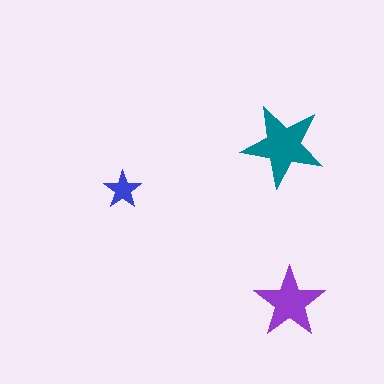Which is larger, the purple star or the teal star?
The teal one.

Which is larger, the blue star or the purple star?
The purple one.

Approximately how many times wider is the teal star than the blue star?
About 2 times wider.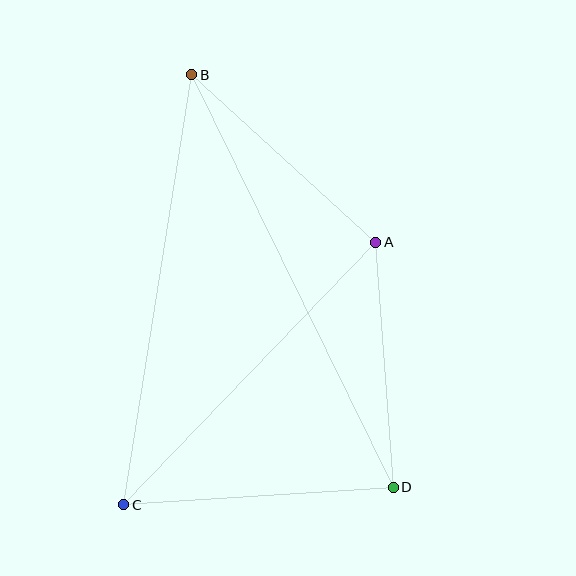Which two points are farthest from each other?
Points B and D are farthest from each other.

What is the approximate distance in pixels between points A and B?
The distance between A and B is approximately 249 pixels.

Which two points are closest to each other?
Points A and D are closest to each other.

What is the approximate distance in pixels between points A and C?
The distance between A and C is approximately 364 pixels.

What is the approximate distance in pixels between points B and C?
The distance between B and C is approximately 436 pixels.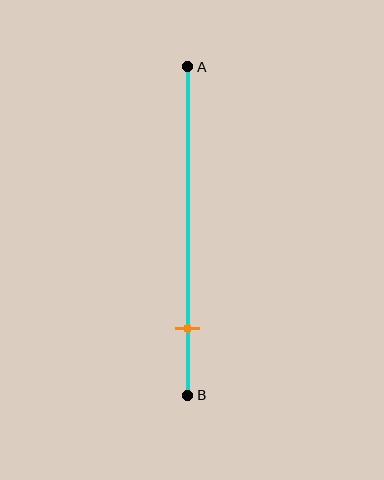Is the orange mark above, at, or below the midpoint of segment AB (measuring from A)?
The orange mark is below the midpoint of segment AB.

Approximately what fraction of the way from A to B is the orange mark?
The orange mark is approximately 80% of the way from A to B.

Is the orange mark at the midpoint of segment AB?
No, the mark is at about 80% from A, not at the 50% midpoint.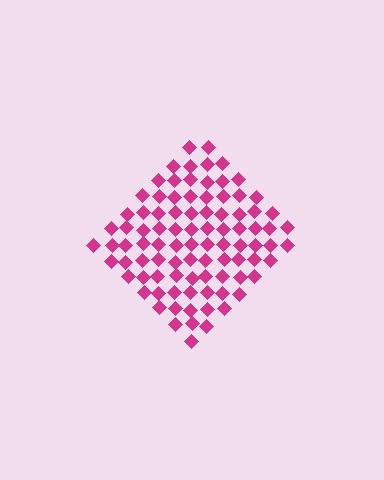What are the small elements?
The small elements are diamonds.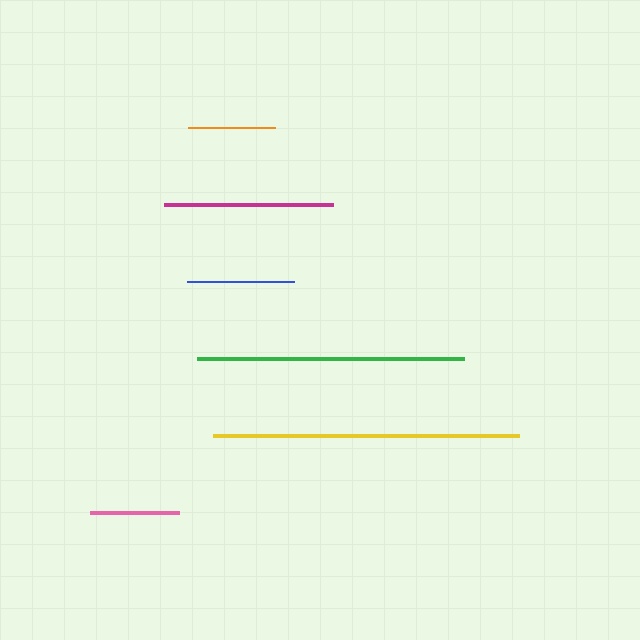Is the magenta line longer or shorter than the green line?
The green line is longer than the magenta line.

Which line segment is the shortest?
The orange line is the shortest at approximately 87 pixels.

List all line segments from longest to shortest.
From longest to shortest: yellow, green, magenta, blue, pink, orange.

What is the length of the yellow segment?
The yellow segment is approximately 307 pixels long.